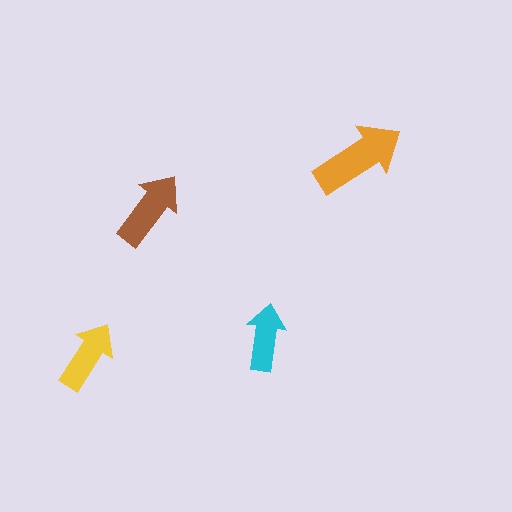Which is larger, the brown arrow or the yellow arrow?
The brown one.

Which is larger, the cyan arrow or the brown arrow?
The brown one.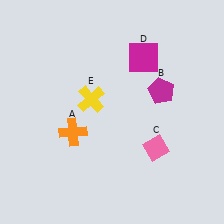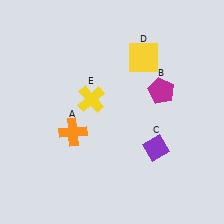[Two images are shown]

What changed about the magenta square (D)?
In Image 1, D is magenta. In Image 2, it changed to yellow.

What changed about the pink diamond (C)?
In Image 1, C is pink. In Image 2, it changed to purple.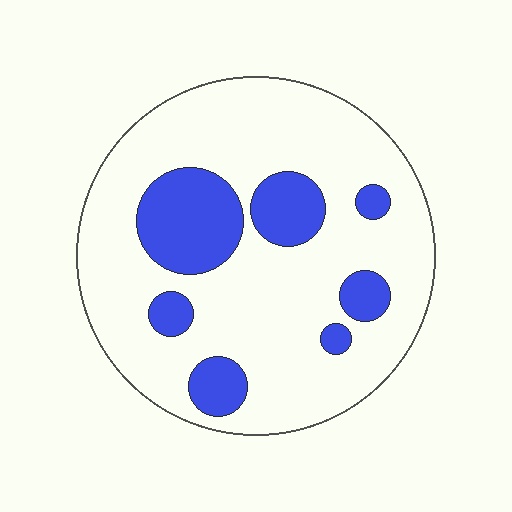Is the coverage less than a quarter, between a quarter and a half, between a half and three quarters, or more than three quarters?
Less than a quarter.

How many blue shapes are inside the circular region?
7.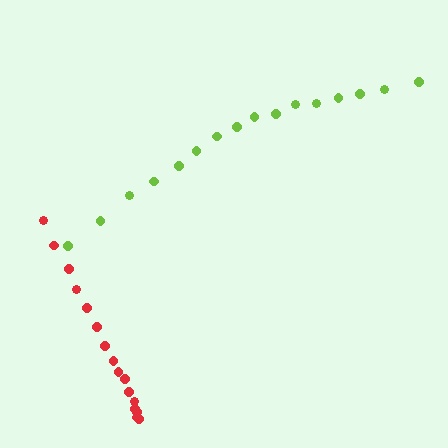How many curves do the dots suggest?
There are 2 distinct paths.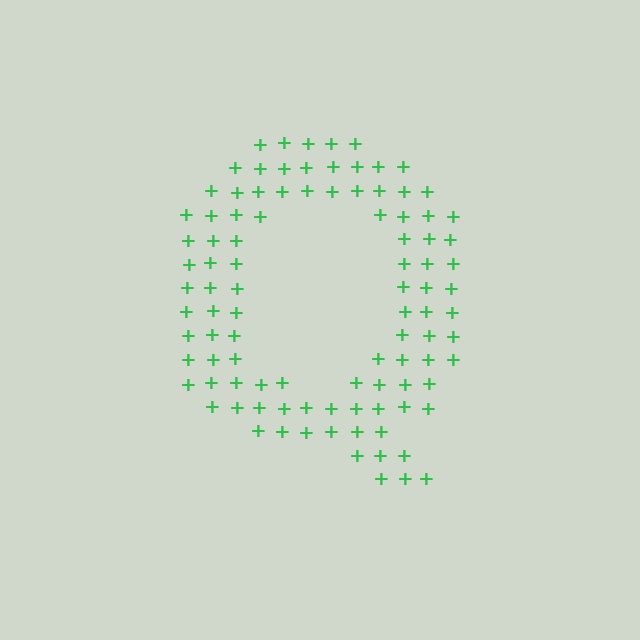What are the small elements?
The small elements are plus signs.